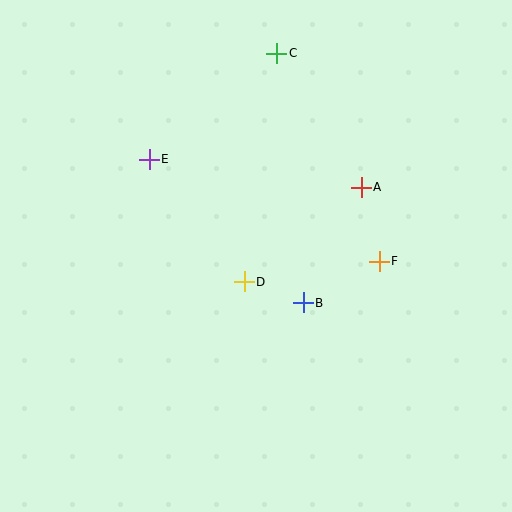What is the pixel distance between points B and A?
The distance between B and A is 129 pixels.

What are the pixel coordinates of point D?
Point D is at (244, 282).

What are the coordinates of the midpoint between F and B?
The midpoint between F and B is at (341, 282).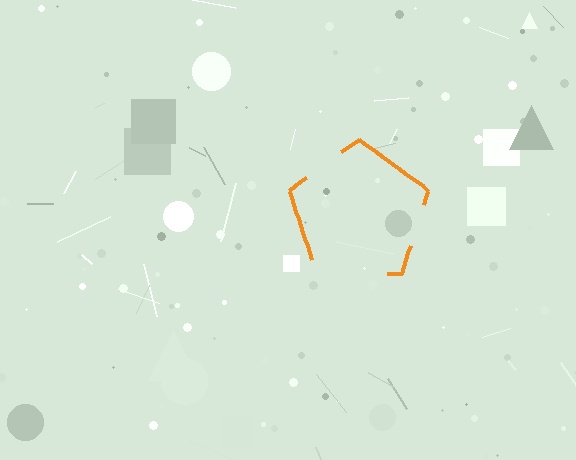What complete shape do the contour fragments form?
The contour fragments form a pentagon.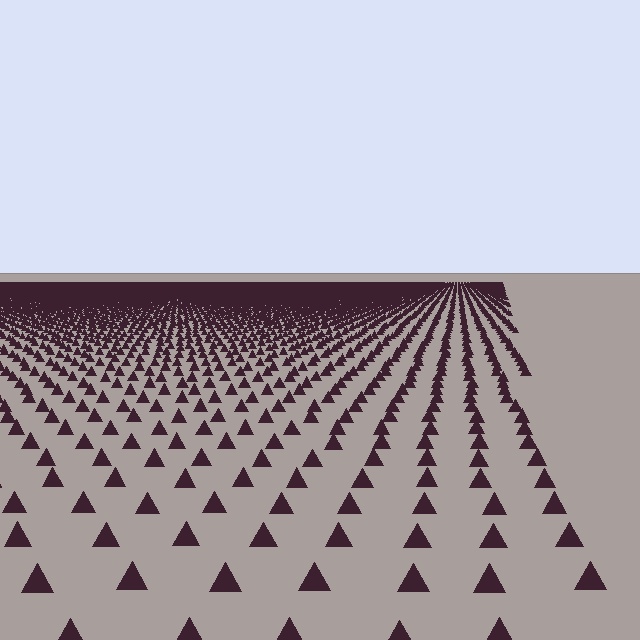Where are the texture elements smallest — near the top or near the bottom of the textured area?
Near the top.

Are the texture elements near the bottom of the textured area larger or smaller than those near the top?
Larger. Near the bottom, elements are closer to the viewer and appear at a bigger on-screen size.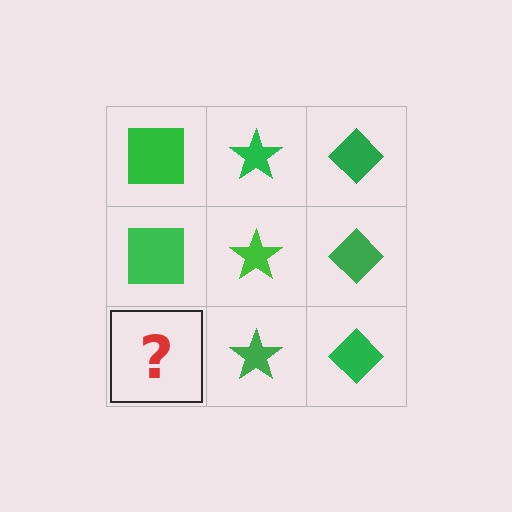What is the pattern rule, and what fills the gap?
The rule is that each column has a consistent shape. The gap should be filled with a green square.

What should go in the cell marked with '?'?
The missing cell should contain a green square.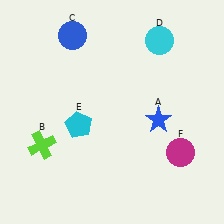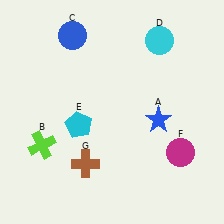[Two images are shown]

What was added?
A brown cross (G) was added in Image 2.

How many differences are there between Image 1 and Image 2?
There is 1 difference between the two images.